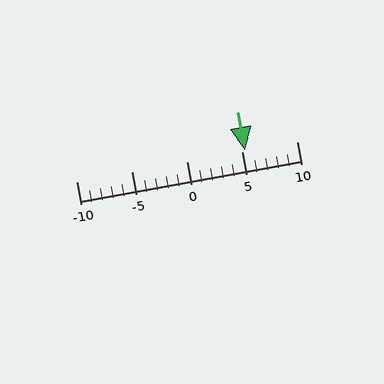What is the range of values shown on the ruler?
The ruler shows values from -10 to 10.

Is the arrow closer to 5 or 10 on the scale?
The arrow is closer to 5.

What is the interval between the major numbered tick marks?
The major tick marks are spaced 5 units apart.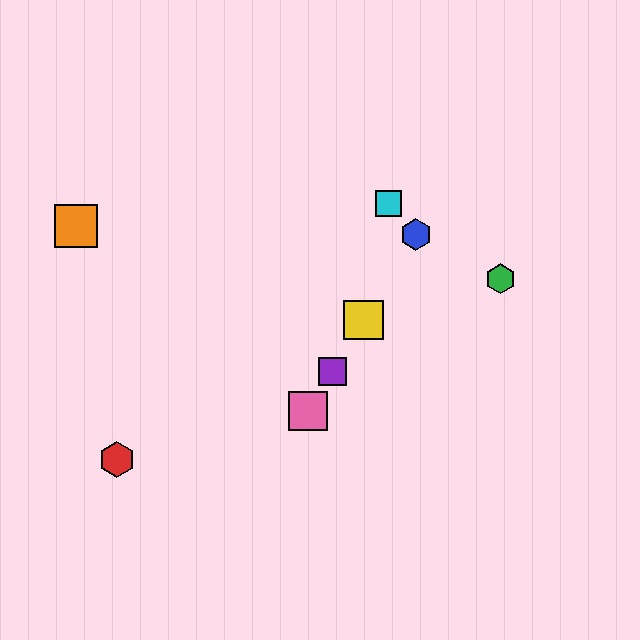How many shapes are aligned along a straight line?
4 shapes (the blue hexagon, the yellow square, the purple square, the pink square) are aligned along a straight line.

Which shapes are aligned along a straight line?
The blue hexagon, the yellow square, the purple square, the pink square are aligned along a straight line.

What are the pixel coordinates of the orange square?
The orange square is at (76, 226).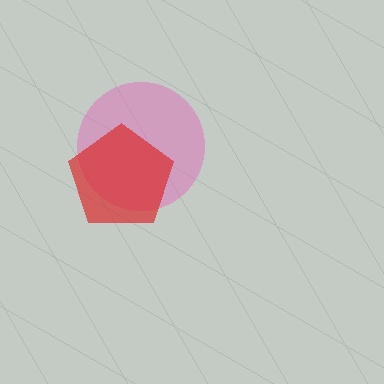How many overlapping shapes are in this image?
There are 2 overlapping shapes in the image.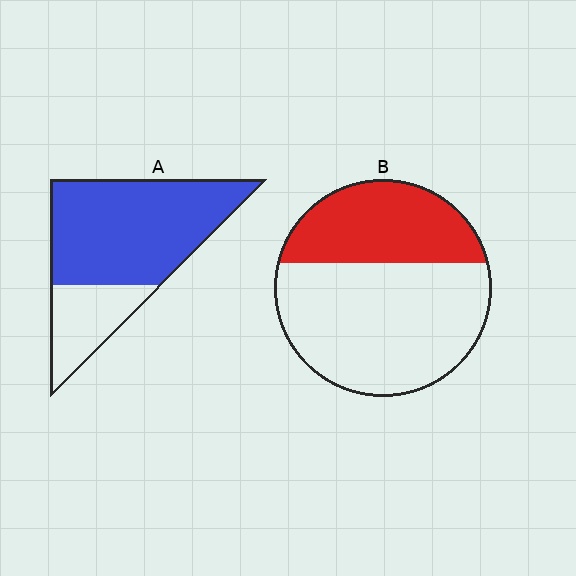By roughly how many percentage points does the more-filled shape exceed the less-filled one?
By roughly 40 percentage points (A over B).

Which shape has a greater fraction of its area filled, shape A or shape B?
Shape A.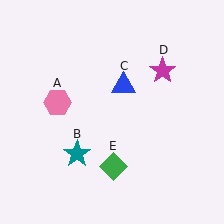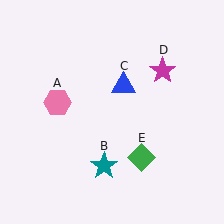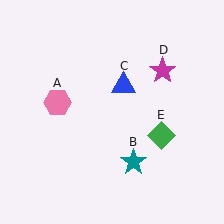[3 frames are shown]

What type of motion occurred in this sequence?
The teal star (object B), green diamond (object E) rotated counterclockwise around the center of the scene.